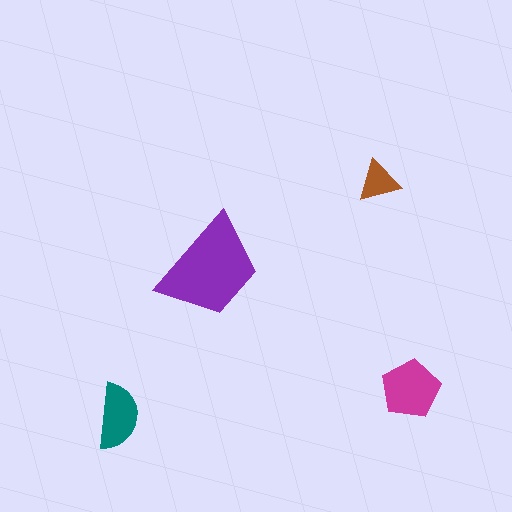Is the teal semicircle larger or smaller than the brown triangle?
Larger.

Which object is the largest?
The purple trapezoid.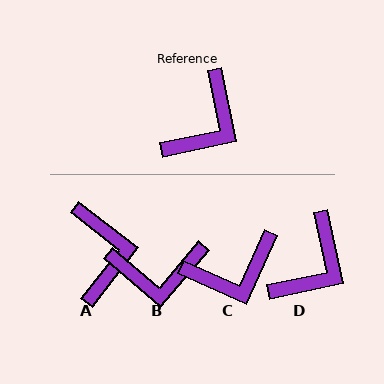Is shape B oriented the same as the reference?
No, it is off by about 52 degrees.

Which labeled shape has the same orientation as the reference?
D.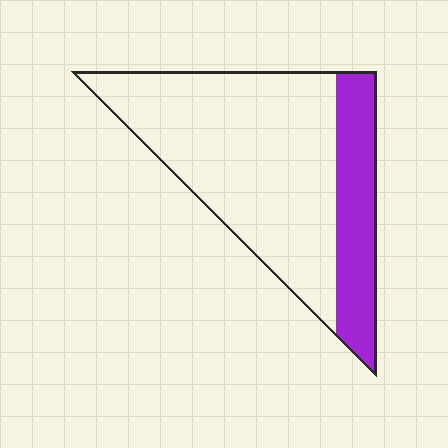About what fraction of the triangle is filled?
About one quarter (1/4).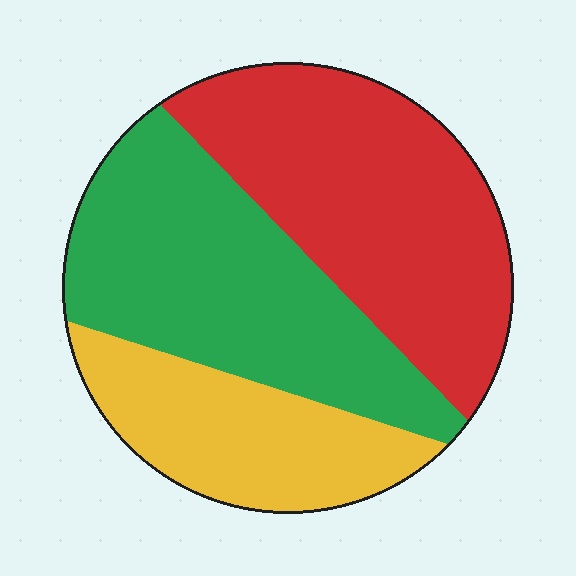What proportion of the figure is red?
Red covers about 40% of the figure.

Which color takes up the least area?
Yellow, at roughly 25%.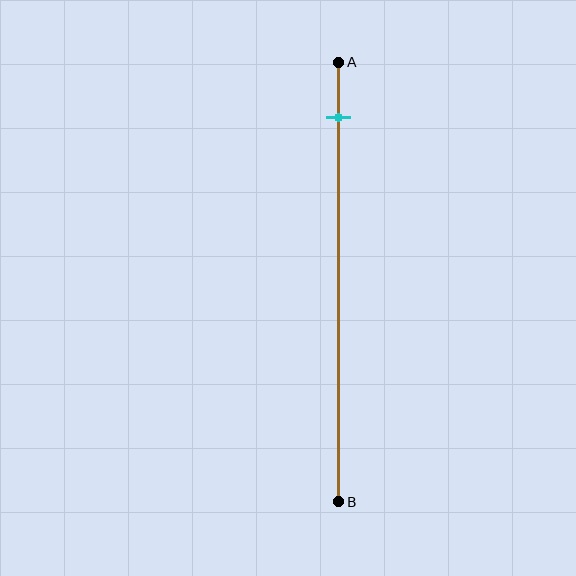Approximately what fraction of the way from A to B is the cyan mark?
The cyan mark is approximately 15% of the way from A to B.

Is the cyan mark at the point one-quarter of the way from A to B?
No, the mark is at about 15% from A, not at the 25% one-quarter point.